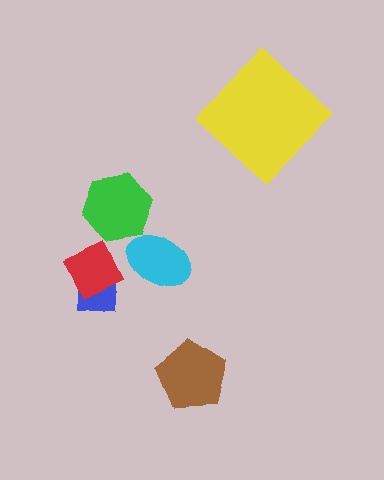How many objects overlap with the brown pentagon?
0 objects overlap with the brown pentagon.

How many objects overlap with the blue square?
1 object overlaps with the blue square.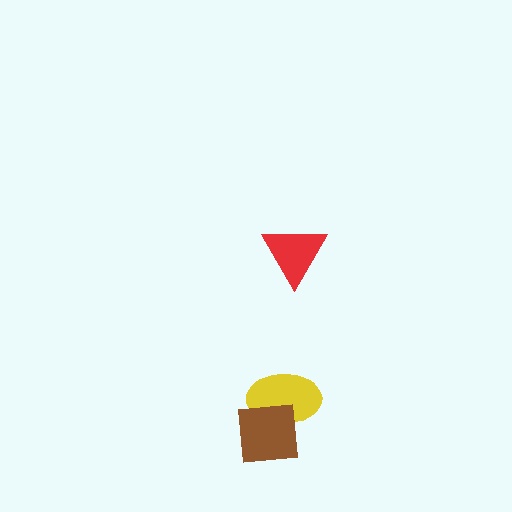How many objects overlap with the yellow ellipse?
1 object overlaps with the yellow ellipse.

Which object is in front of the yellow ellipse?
The brown square is in front of the yellow ellipse.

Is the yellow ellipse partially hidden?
Yes, it is partially covered by another shape.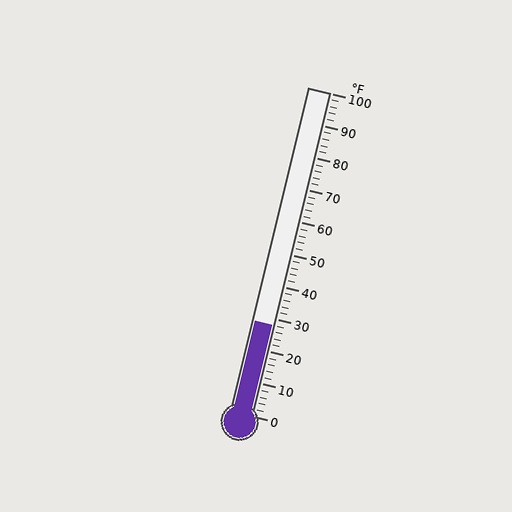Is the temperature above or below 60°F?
The temperature is below 60°F.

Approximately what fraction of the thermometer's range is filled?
The thermometer is filled to approximately 30% of its range.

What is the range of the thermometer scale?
The thermometer scale ranges from 0°F to 100°F.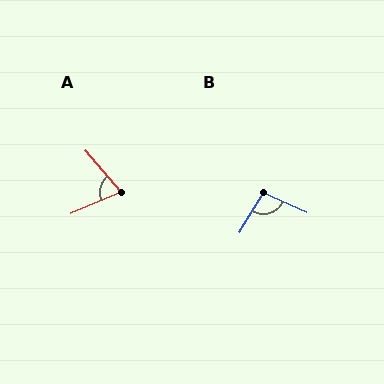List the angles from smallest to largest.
A (73°), B (97°).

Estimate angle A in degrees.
Approximately 73 degrees.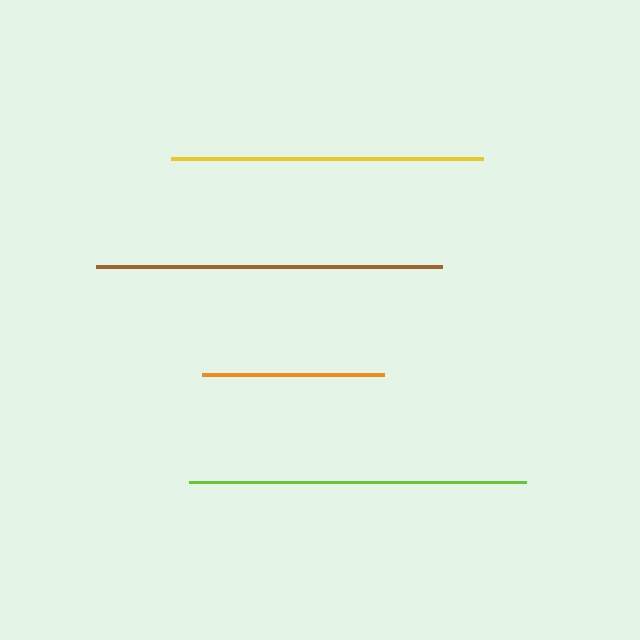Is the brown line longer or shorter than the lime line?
The brown line is longer than the lime line.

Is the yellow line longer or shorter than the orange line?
The yellow line is longer than the orange line.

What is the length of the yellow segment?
The yellow segment is approximately 312 pixels long.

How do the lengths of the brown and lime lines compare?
The brown and lime lines are approximately the same length.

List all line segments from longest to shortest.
From longest to shortest: brown, lime, yellow, orange.